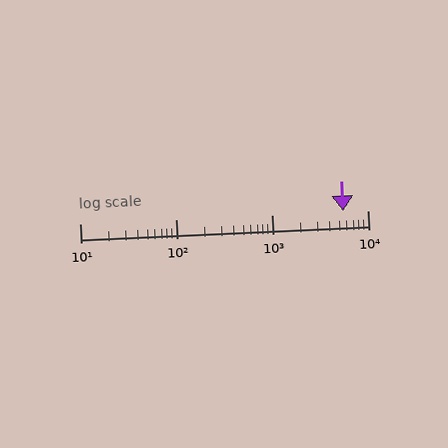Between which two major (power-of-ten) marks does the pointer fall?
The pointer is between 1000 and 10000.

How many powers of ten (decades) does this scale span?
The scale spans 3 decades, from 10 to 10000.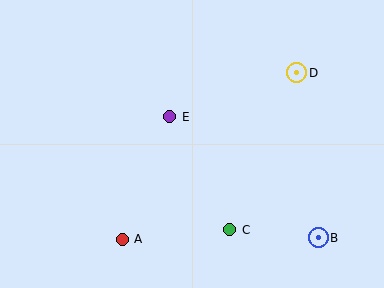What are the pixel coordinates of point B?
Point B is at (318, 238).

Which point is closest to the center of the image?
Point E at (170, 117) is closest to the center.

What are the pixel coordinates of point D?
Point D is at (297, 73).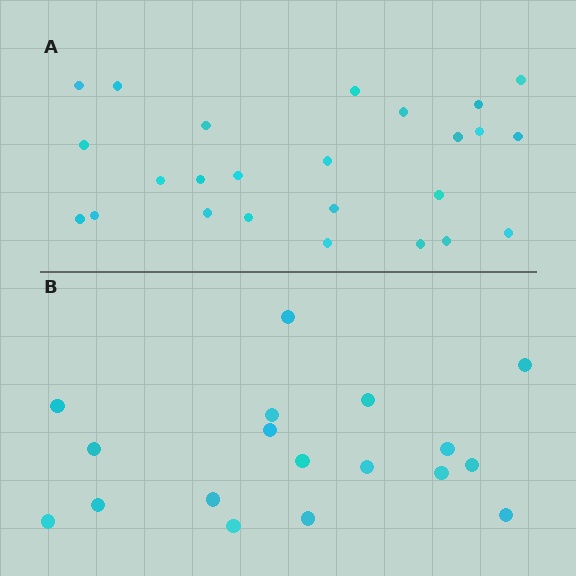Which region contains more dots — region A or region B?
Region A (the top region) has more dots.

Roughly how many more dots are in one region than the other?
Region A has roughly 8 or so more dots than region B.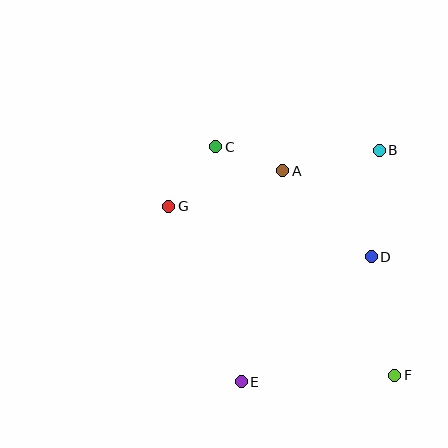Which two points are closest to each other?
Points A and C are closest to each other.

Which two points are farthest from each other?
Points C and F are farthest from each other.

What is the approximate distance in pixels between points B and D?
The distance between B and D is approximately 107 pixels.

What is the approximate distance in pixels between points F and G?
The distance between F and G is approximately 282 pixels.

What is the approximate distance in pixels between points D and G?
The distance between D and G is approximately 209 pixels.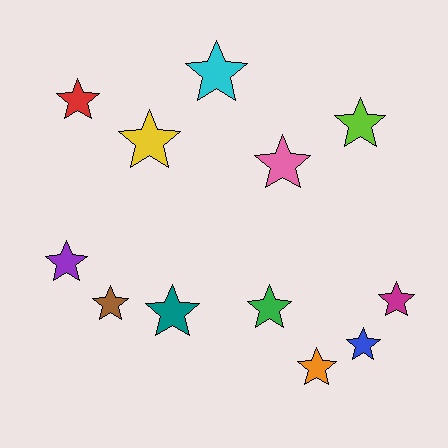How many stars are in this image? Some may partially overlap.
There are 12 stars.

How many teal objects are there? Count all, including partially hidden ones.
There is 1 teal object.